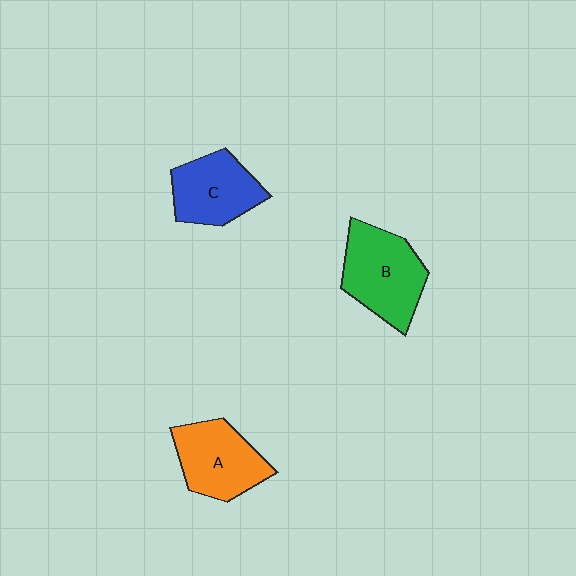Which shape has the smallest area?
Shape C (blue).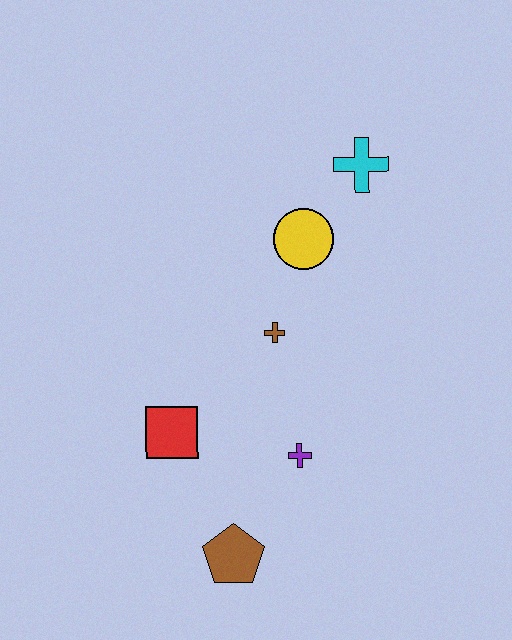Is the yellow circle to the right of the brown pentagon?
Yes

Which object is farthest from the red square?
The cyan cross is farthest from the red square.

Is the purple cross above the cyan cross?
No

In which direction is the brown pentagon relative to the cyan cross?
The brown pentagon is below the cyan cross.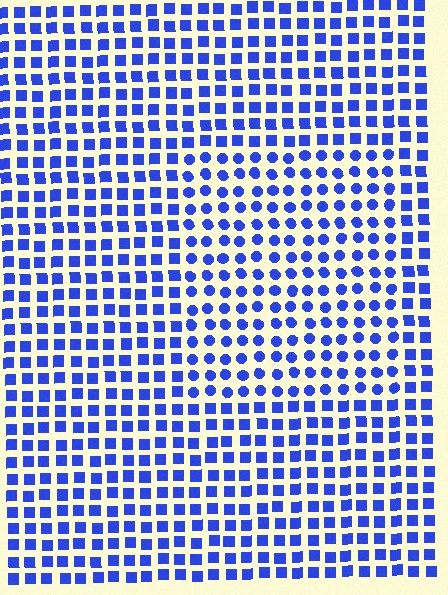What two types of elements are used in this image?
The image uses circles inside the rectangle region and squares outside it.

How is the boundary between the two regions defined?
The boundary is defined by a change in element shape: circles inside vs. squares outside. All elements share the same color and spacing.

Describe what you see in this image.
The image is filled with small blue elements arranged in a uniform grid. A rectangle-shaped region contains circles, while the surrounding area contains squares. The boundary is defined purely by the change in element shape.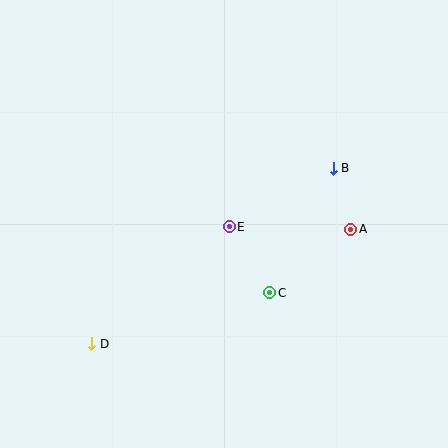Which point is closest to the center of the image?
Point E at (229, 227) is closest to the center.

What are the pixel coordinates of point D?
Point D is at (92, 344).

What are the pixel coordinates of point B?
Point B is at (333, 168).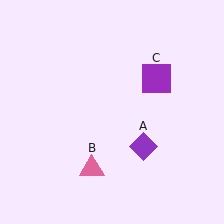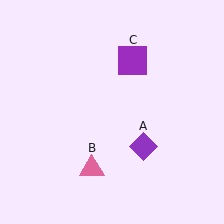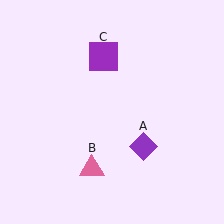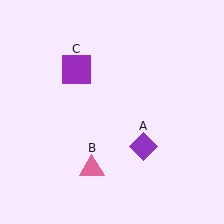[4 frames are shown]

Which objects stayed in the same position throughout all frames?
Purple diamond (object A) and pink triangle (object B) remained stationary.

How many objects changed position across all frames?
1 object changed position: purple square (object C).